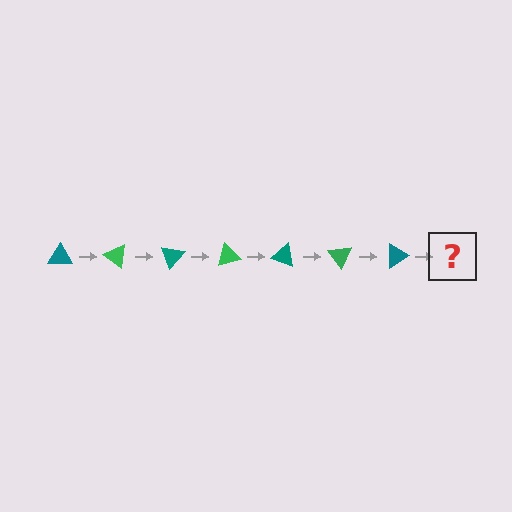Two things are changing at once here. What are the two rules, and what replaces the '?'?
The two rules are that it rotates 35 degrees each step and the color cycles through teal and green. The '?' should be a green triangle, rotated 245 degrees from the start.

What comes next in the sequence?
The next element should be a green triangle, rotated 245 degrees from the start.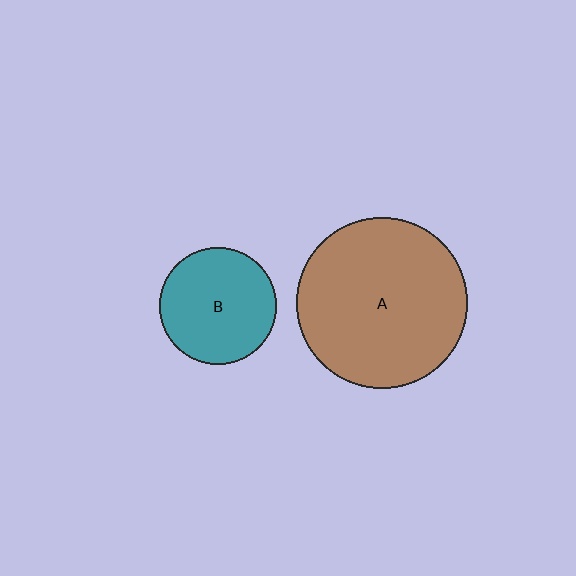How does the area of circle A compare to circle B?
Approximately 2.1 times.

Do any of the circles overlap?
No, none of the circles overlap.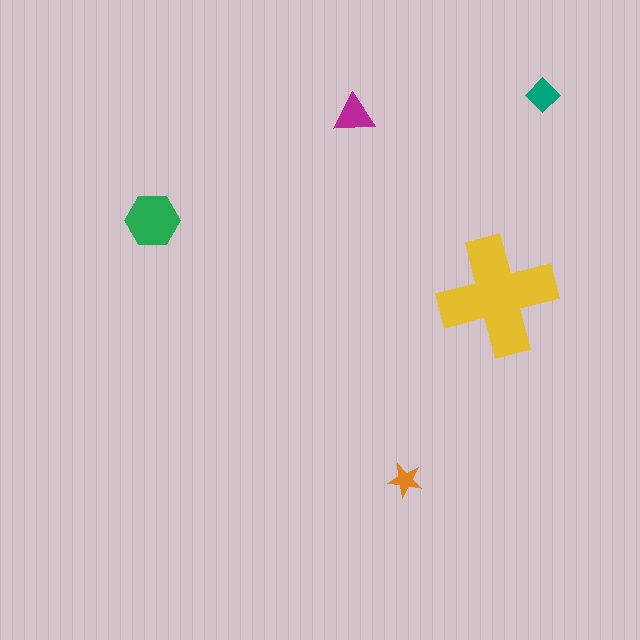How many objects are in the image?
There are 5 objects in the image.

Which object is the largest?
The yellow cross.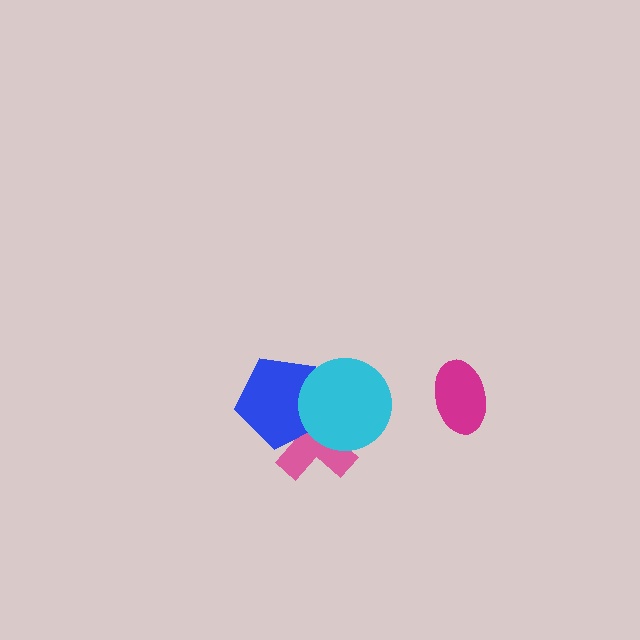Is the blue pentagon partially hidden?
Yes, it is partially covered by another shape.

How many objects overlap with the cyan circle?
2 objects overlap with the cyan circle.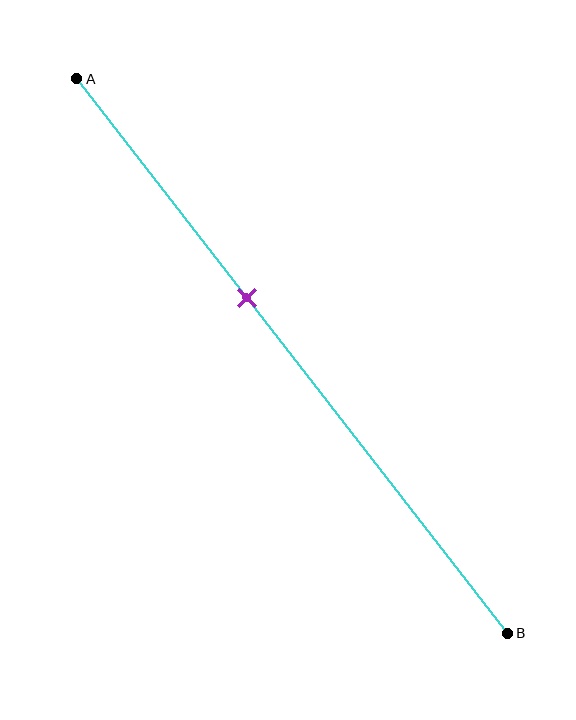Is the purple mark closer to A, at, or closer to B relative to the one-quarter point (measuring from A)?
The purple mark is closer to point B than the one-quarter point of segment AB.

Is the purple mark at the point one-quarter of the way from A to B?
No, the mark is at about 40% from A, not at the 25% one-quarter point.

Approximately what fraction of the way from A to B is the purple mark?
The purple mark is approximately 40% of the way from A to B.